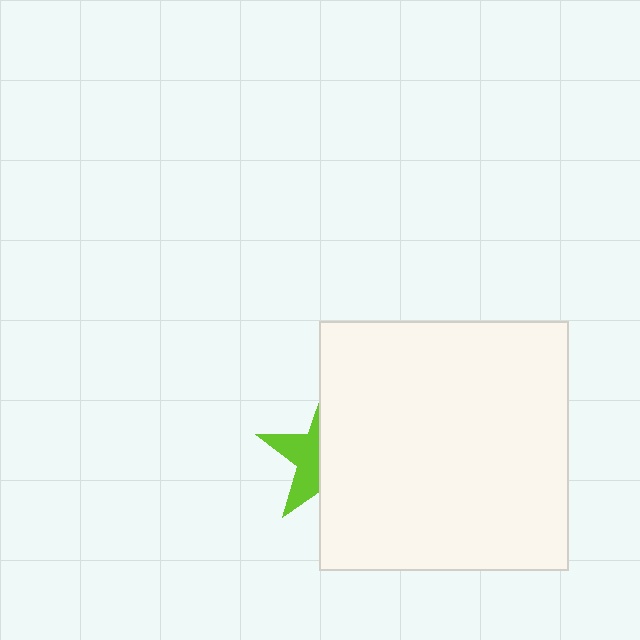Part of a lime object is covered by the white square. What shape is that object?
It is a star.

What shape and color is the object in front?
The object in front is a white square.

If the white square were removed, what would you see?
You would see the complete lime star.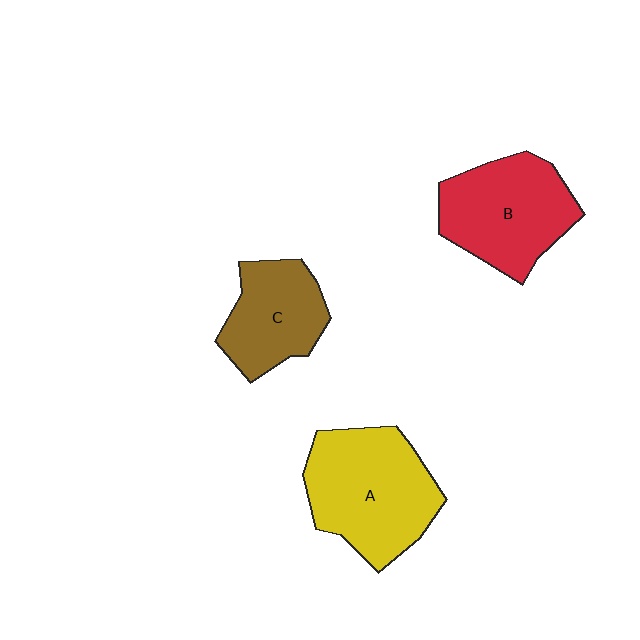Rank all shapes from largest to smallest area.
From largest to smallest: A (yellow), B (red), C (brown).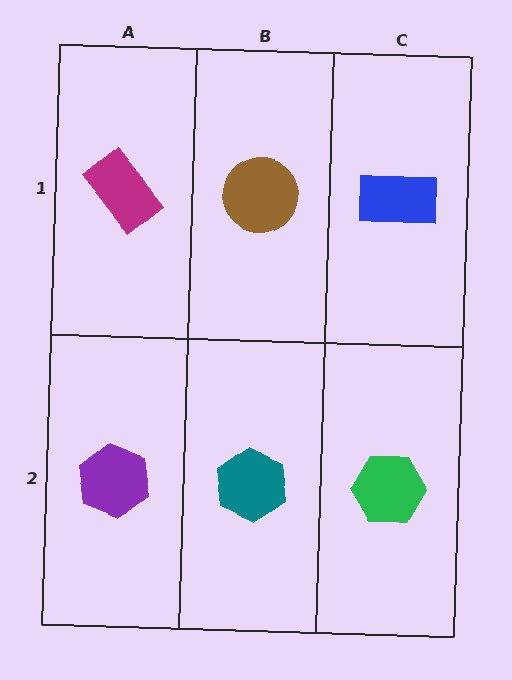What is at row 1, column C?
A blue rectangle.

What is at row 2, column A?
A purple hexagon.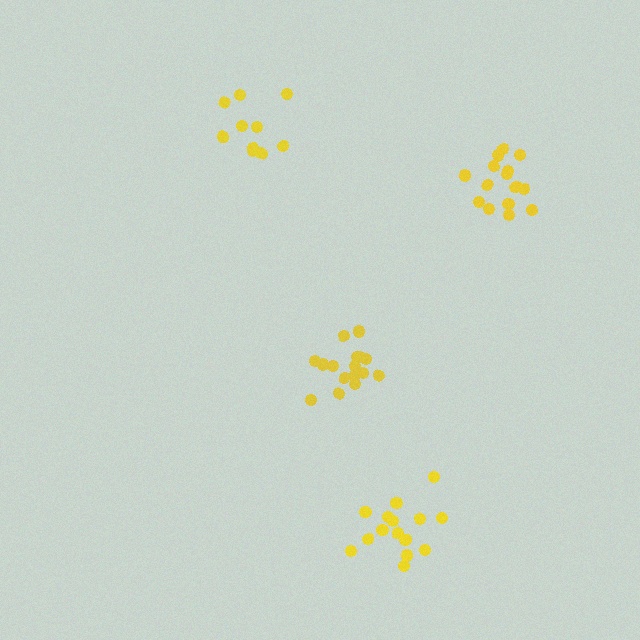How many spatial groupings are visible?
There are 4 spatial groupings.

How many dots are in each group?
Group 1: 15 dots, Group 2: 16 dots, Group 3: 15 dots, Group 4: 10 dots (56 total).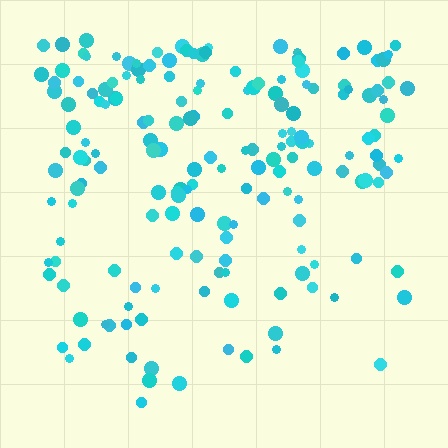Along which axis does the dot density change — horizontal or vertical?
Vertical.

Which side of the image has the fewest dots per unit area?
The bottom.